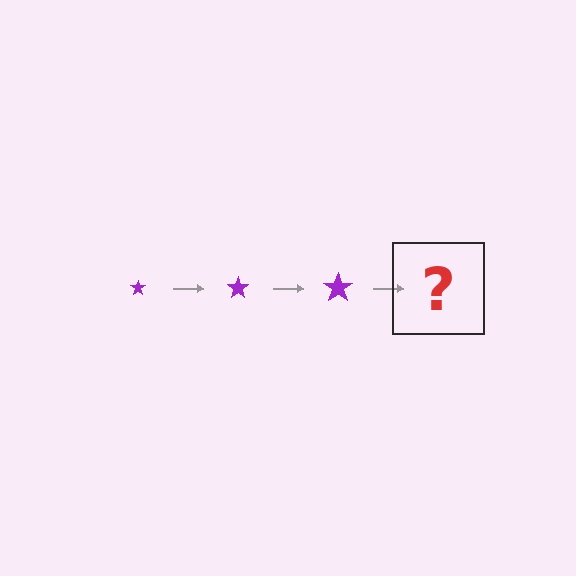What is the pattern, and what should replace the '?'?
The pattern is that the star gets progressively larger each step. The '?' should be a purple star, larger than the previous one.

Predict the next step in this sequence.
The next step is a purple star, larger than the previous one.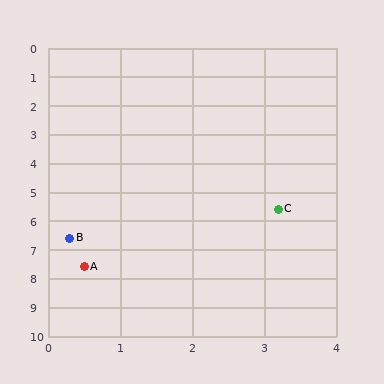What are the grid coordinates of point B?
Point B is at approximately (0.3, 6.6).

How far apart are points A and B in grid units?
Points A and B are about 1.0 grid units apart.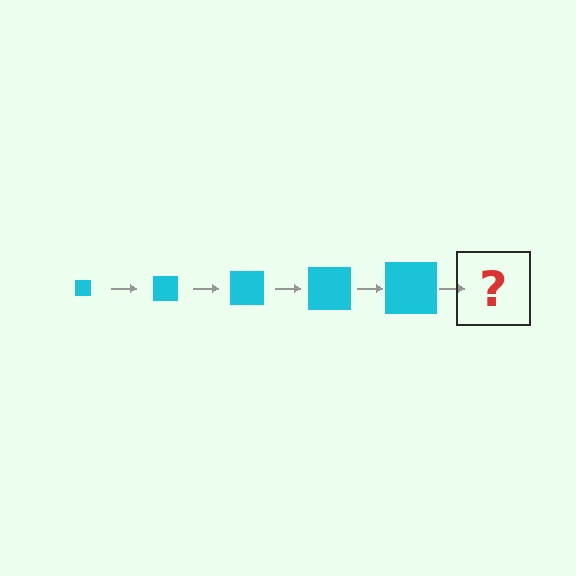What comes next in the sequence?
The next element should be a cyan square, larger than the previous one.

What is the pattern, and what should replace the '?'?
The pattern is that the square gets progressively larger each step. The '?' should be a cyan square, larger than the previous one.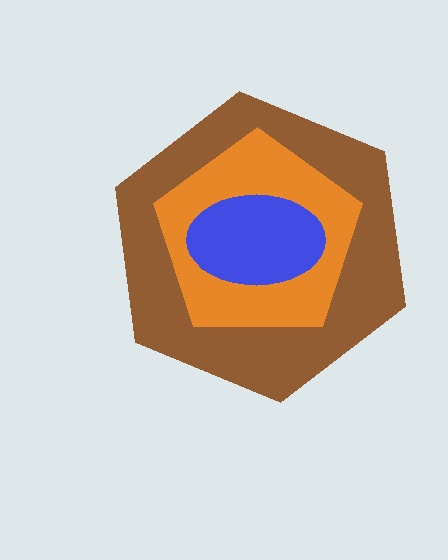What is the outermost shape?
The brown hexagon.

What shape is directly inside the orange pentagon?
The blue ellipse.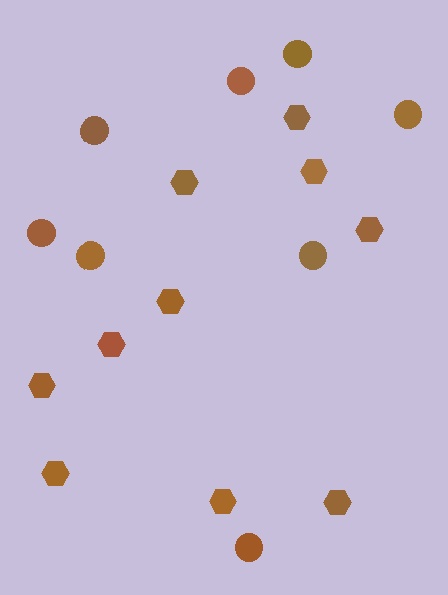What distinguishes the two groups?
There are 2 groups: one group of hexagons (10) and one group of circles (8).